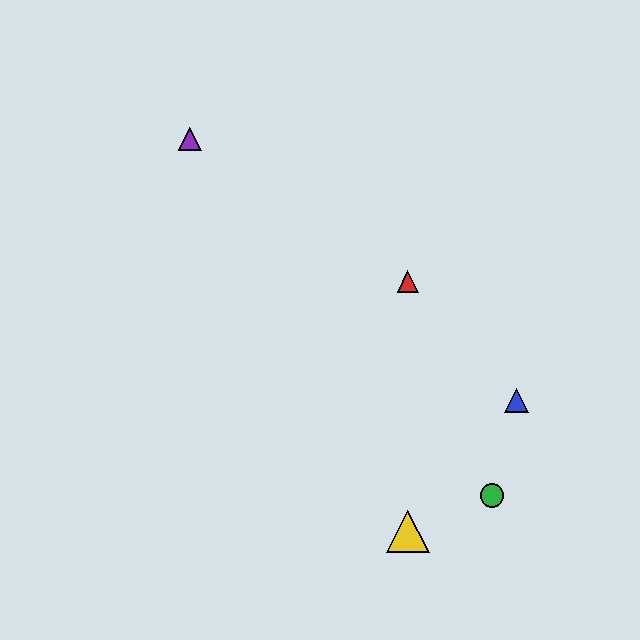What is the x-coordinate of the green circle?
The green circle is at x≈492.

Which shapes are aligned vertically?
The red triangle, the yellow triangle are aligned vertically.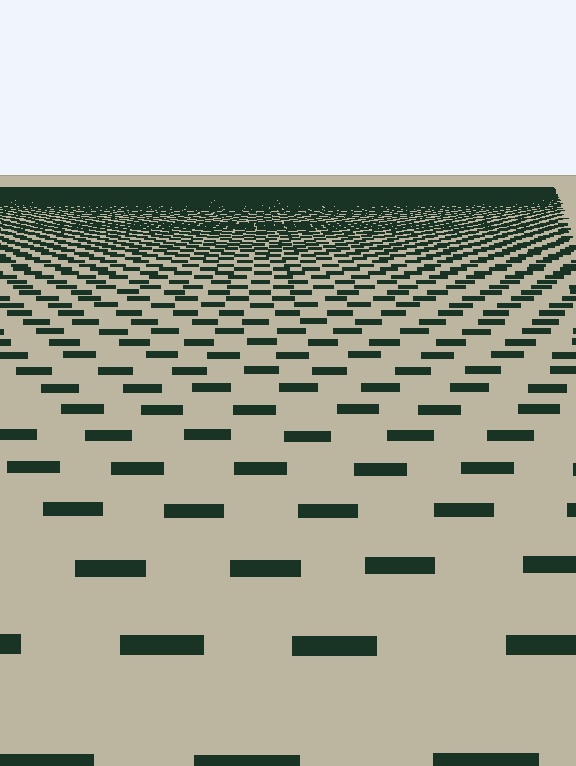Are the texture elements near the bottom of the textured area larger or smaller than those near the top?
Larger. Near the bottom, elements are closer to the viewer and appear at a bigger on-screen size.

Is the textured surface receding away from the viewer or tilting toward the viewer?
The surface is receding away from the viewer. Texture elements get smaller and denser toward the top.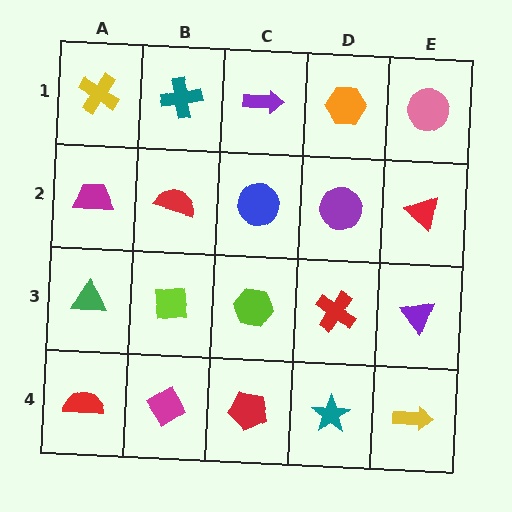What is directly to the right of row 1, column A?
A teal cross.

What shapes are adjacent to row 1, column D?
A purple circle (row 2, column D), a purple arrow (row 1, column C), a pink circle (row 1, column E).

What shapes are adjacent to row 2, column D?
An orange hexagon (row 1, column D), a red cross (row 3, column D), a blue circle (row 2, column C), a red triangle (row 2, column E).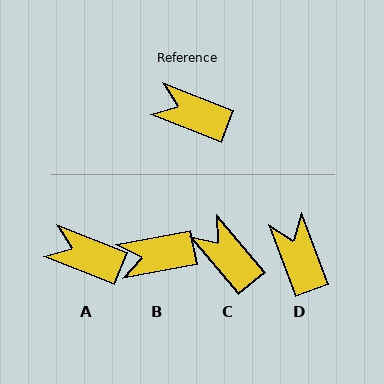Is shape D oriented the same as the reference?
No, it is off by about 48 degrees.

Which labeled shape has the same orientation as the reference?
A.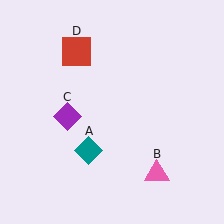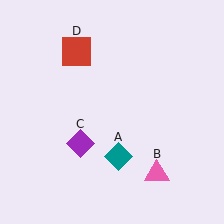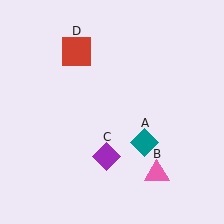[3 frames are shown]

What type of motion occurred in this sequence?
The teal diamond (object A), purple diamond (object C) rotated counterclockwise around the center of the scene.